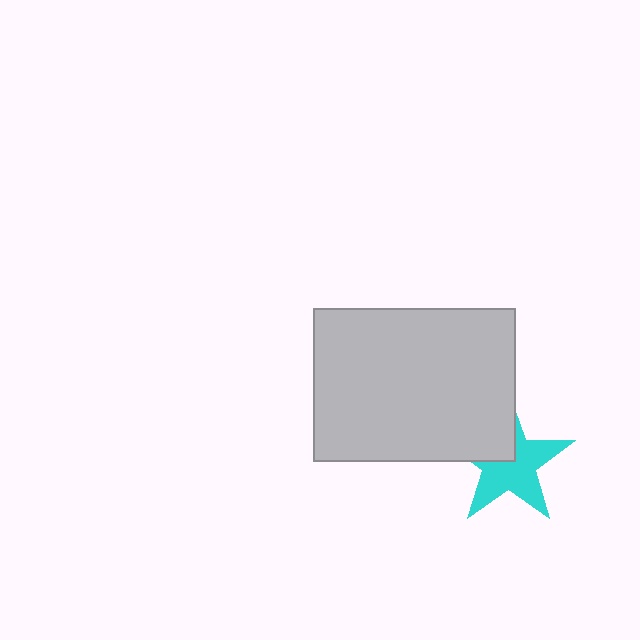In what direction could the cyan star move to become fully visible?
The cyan star could move toward the lower-right. That would shift it out from behind the light gray rectangle entirely.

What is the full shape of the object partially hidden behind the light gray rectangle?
The partially hidden object is a cyan star.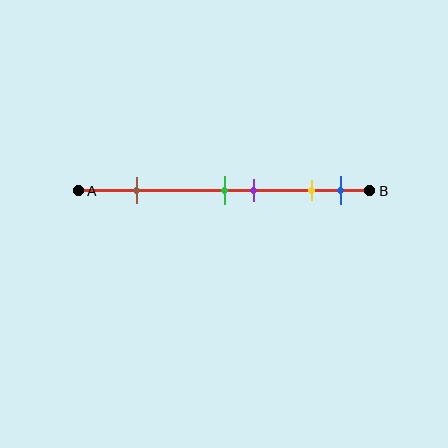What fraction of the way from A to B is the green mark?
The green mark is approximately 50% (0.5) of the way from A to B.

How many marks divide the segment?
There are 5 marks dividing the segment.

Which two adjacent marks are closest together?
The green and purple marks are the closest adjacent pair.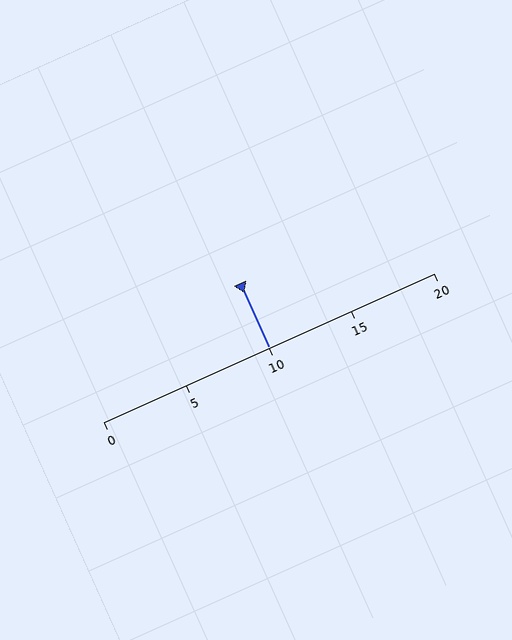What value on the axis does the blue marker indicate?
The marker indicates approximately 10.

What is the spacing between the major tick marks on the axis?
The major ticks are spaced 5 apart.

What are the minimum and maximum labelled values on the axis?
The axis runs from 0 to 20.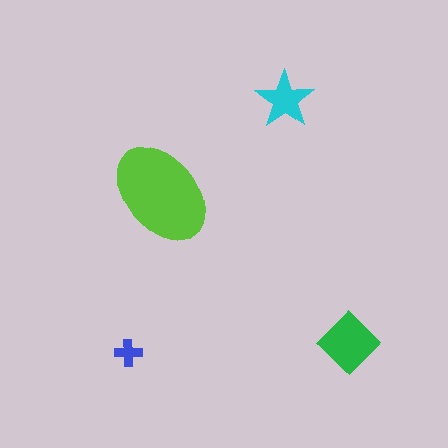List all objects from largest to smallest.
The lime ellipse, the green diamond, the cyan star, the blue cross.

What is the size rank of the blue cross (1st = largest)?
4th.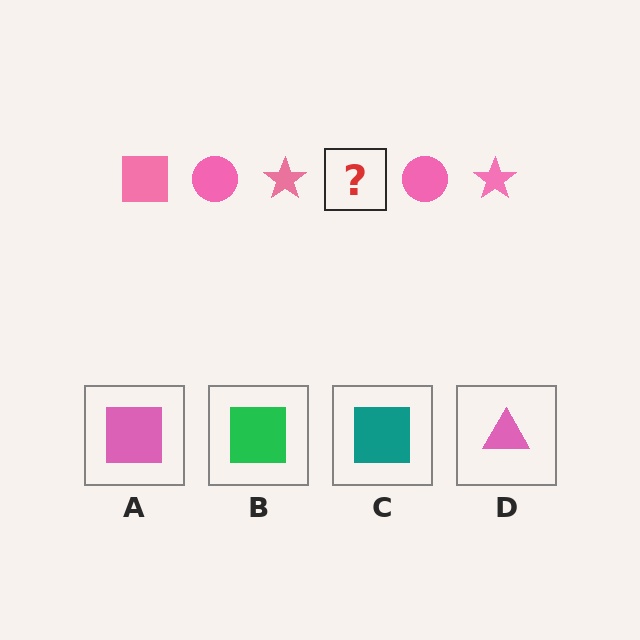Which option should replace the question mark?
Option A.